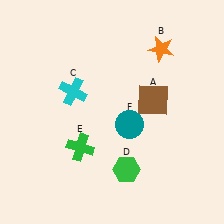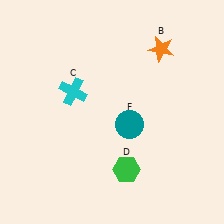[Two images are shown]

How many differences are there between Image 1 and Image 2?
There are 2 differences between the two images.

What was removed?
The green cross (E), the brown square (A) were removed in Image 2.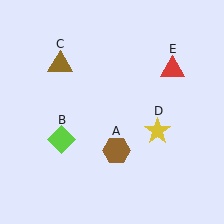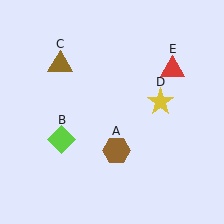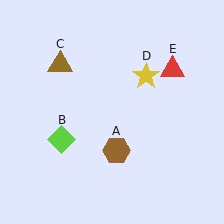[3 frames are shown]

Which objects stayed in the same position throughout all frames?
Brown hexagon (object A) and lime diamond (object B) and brown triangle (object C) and red triangle (object E) remained stationary.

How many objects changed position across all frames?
1 object changed position: yellow star (object D).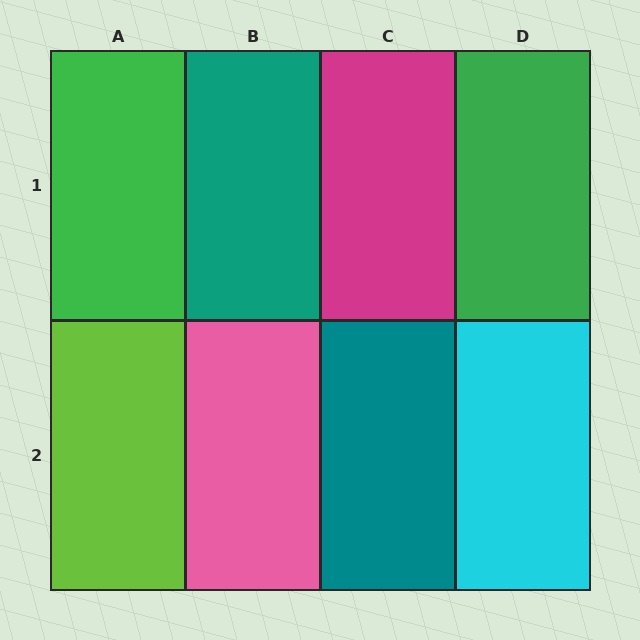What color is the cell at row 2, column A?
Lime.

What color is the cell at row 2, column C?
Teal.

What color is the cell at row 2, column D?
Cyan.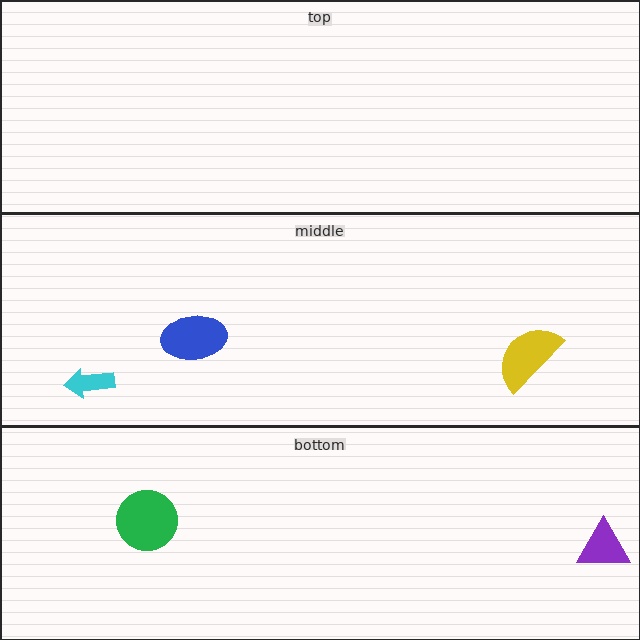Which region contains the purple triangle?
The bottom region.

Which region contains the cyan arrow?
The middle region.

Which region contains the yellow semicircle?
The middle region.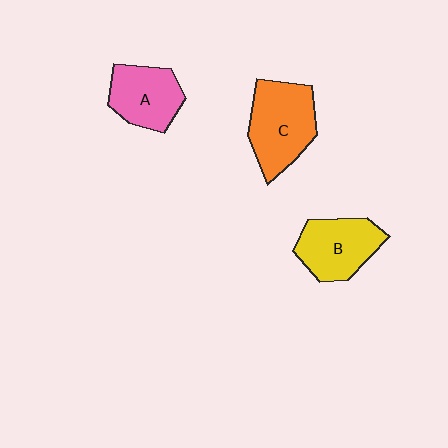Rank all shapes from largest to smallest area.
From largest to smallest: C (orange), B (yellow), A (pink).